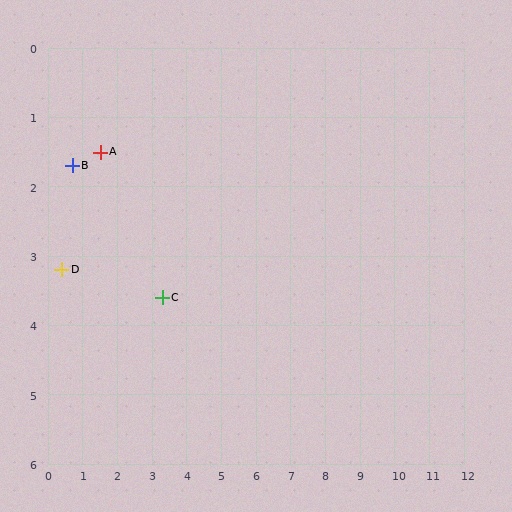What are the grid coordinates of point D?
Point D is at approximately (0.4, 3.2).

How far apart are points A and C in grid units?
Points A and C are about 2.8 grid units apart.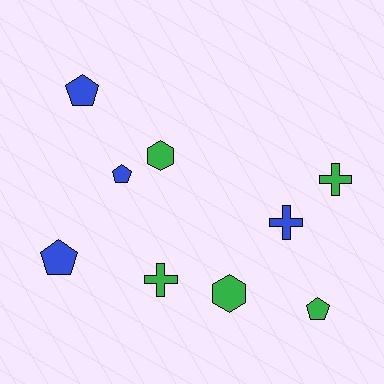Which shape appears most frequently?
Pentagon, with 4 objects.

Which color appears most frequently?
Green, with 5 objects.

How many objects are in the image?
There are 9 objects.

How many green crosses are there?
There are 2 green crosses.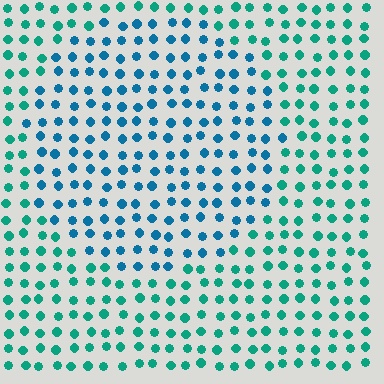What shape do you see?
I see a circle.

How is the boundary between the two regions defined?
The boundary is defined purely by a slight shift in hue (about 32 degrees). Spacing, size, and orientation are identical on both sides.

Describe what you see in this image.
The image is filled with small teal elements in a uniform arrangement. A circle-shaped region is visible where the elements are tinted to a slightly different hue, forming a subtle color boundary.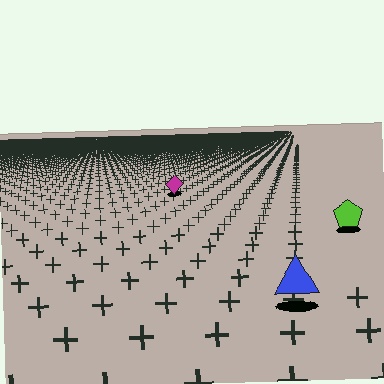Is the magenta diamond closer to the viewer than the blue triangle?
No. The blue triangle is closer — you can tell from the texture gradient: the ground texture is coarser near it.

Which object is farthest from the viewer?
The magenta diamond is farthest from the viewer. It appears smaller and the ground texture around it is denser.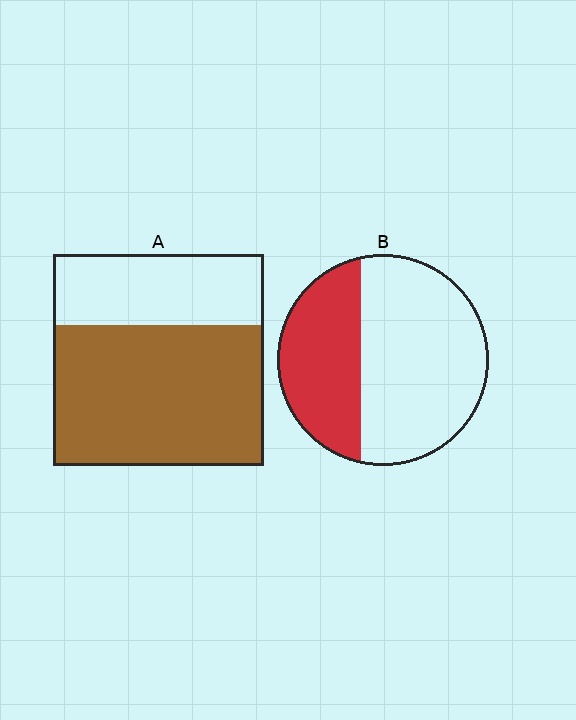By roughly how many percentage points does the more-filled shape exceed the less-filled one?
By roughly 30 percentage points (A over B).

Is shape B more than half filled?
No.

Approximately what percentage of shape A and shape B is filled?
A is approximately 65% and B is approximately 35%.